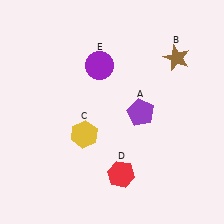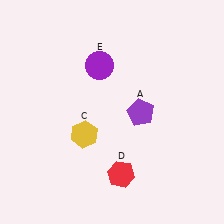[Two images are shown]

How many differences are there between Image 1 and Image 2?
There is 1 difference between the two images.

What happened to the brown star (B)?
The brown star (B) was removed in Image 2. It was in the top-right area of Image 1.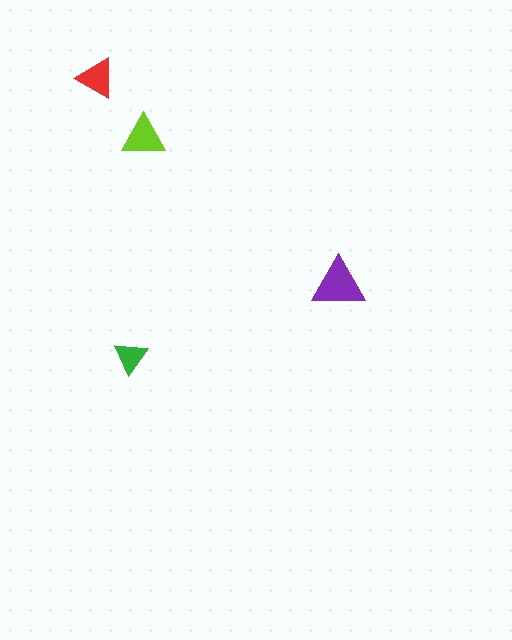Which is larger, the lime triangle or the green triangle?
The lime one.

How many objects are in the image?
There are 4 objects in the image.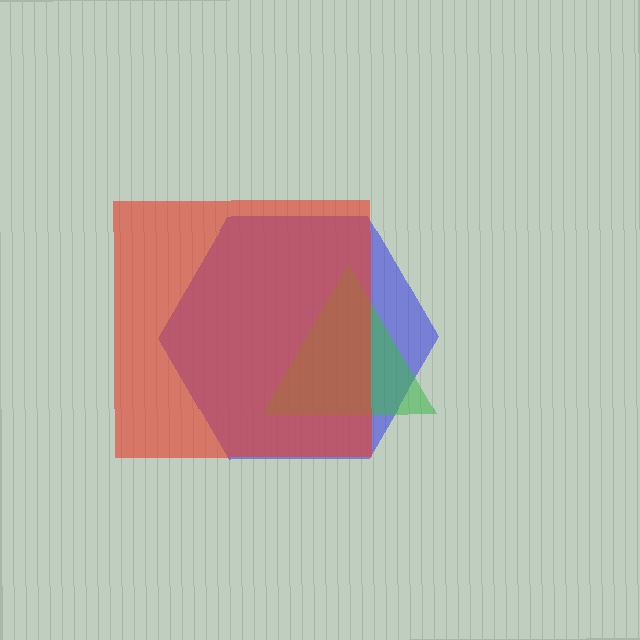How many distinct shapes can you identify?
There are 3 distinct shapes: a blue hexagon, a green triangle, a red square.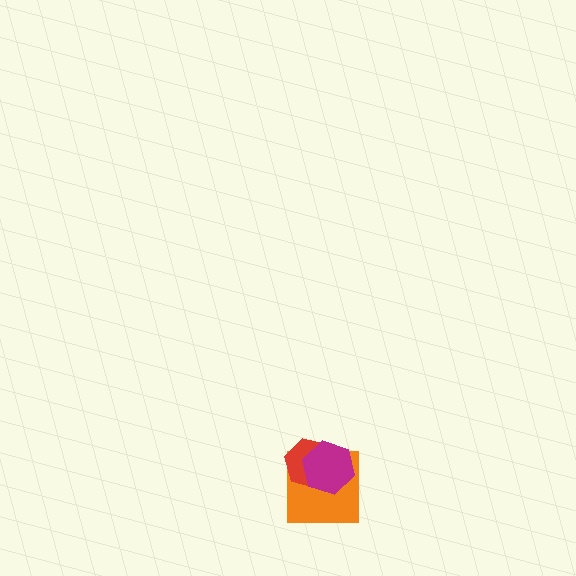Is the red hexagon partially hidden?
Yes, it is partially covered by another shape.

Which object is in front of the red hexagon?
The magenta hexagon is in front of the red hexagon.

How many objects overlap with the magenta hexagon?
2 objects overlap with the magenta hexagon.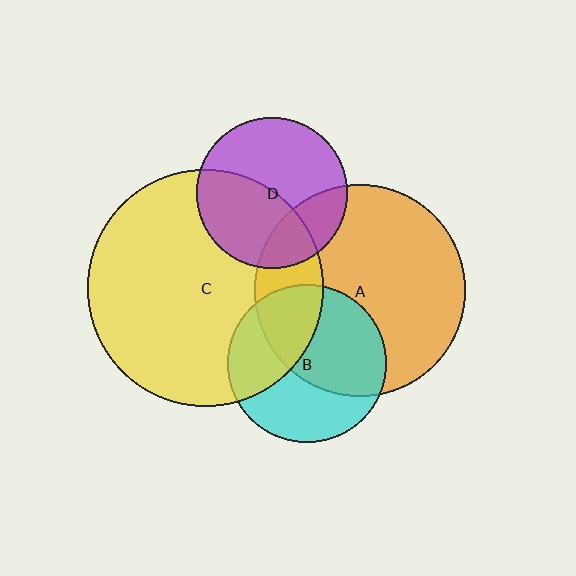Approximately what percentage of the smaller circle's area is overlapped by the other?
Approximately 35%.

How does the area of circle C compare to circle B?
Approximately 2.2 times.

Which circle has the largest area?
Circle C (yellow).